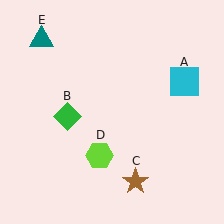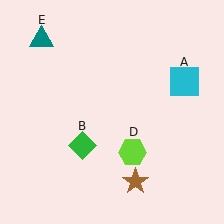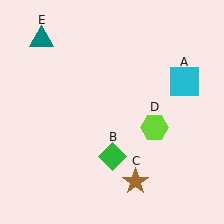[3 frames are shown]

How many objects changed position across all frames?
2 objects changed position: green diamond (object B), lime hexagon (object D).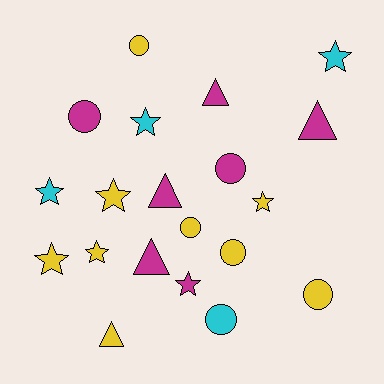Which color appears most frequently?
Yellow, with 9 objects.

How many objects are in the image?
There are 20 objects.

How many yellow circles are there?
There are 4 yellow circles.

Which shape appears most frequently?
Star, with 8 objects.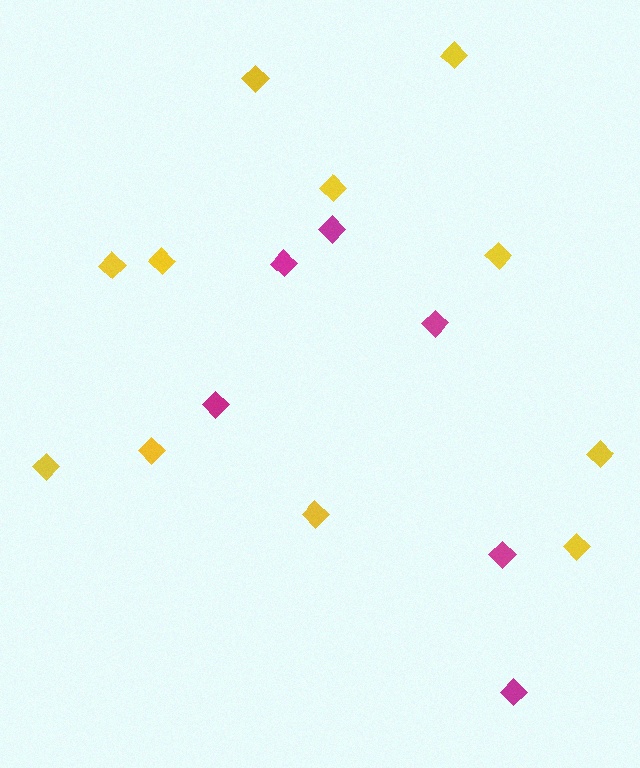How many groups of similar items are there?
There are 2 groups: one group of magenta diamonds (6) and one group of yellow diamonds (11).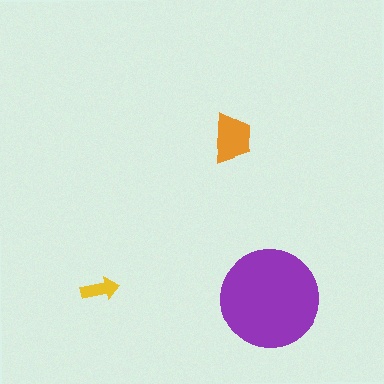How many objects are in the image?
There are 3 objects in the image.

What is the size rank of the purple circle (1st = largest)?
1st.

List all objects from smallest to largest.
The yellow arrow, the orange trapezoid, the purple circle.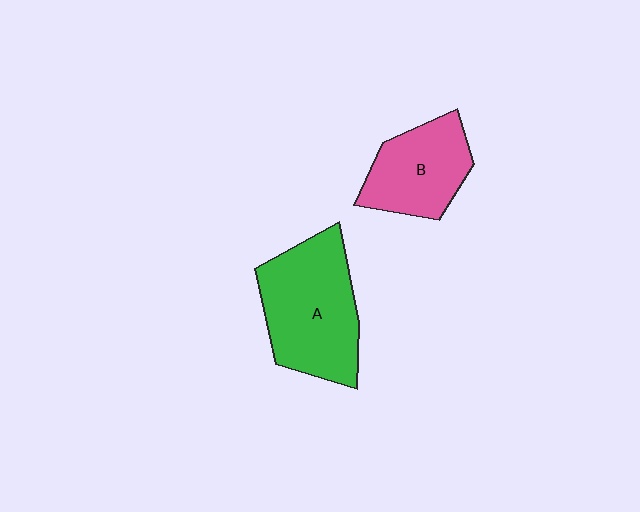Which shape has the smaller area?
Shape B (pink).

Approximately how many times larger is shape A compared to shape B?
Approximately 1.4 times.